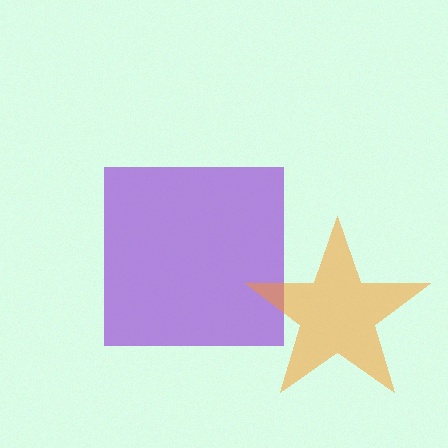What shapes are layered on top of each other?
The layered shapes are: a purple square, an orange star.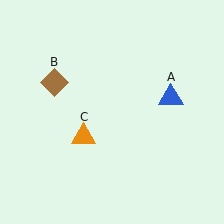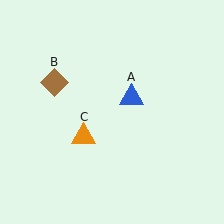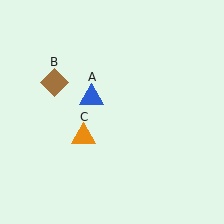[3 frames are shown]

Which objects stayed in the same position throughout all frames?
Brown diamond (object B) and orange triangle (object C) remained stationary.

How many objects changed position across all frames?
1 object changed position: blue triangle (object A).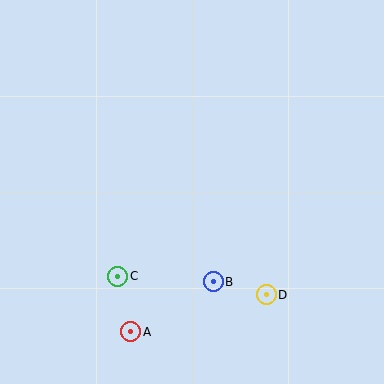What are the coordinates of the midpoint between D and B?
The midpoint between D and B is at (240, 288).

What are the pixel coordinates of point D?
Point D is at (266, 295).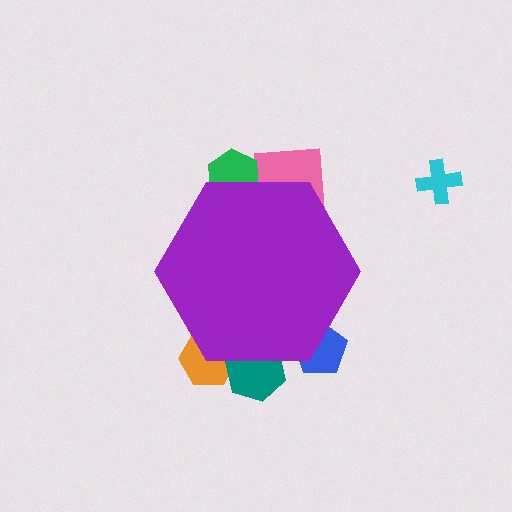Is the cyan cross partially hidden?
No, the cyan cross is fully visible.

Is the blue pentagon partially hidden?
Yes, the blue pentagon is partially hidden behind the purple hexagon.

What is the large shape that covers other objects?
A purple hexagon.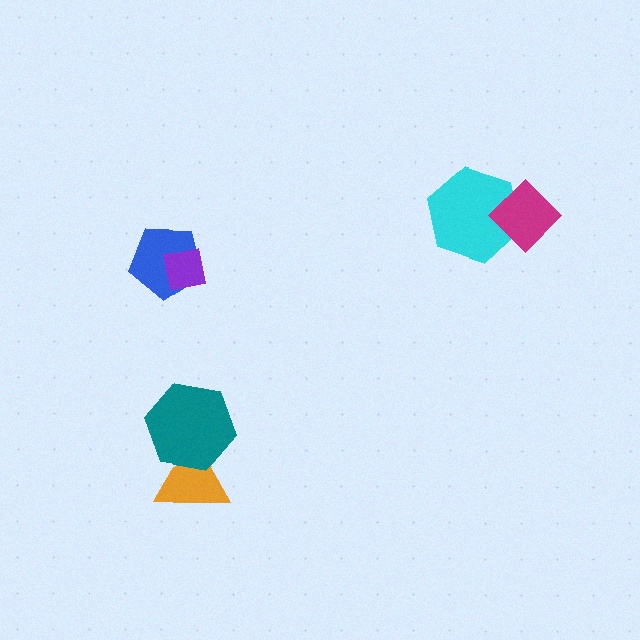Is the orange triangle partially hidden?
Yes, it is partially covered by another shape.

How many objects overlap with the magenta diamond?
1 object overlaps with the magenta diamond.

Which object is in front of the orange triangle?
The teal hexagon is in front of the orange triangle.